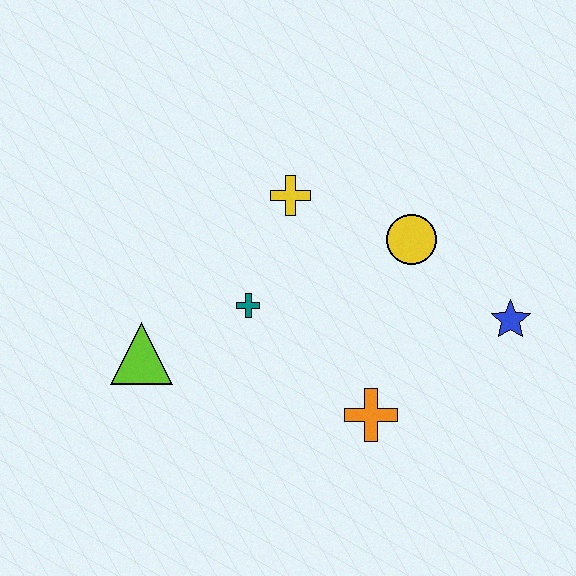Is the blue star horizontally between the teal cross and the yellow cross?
No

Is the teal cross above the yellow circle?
No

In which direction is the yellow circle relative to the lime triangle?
The yellow circle is to the right of the lime triangle.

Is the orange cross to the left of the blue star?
Yes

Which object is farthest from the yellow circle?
The lime triangle is farthest from the yellow circle.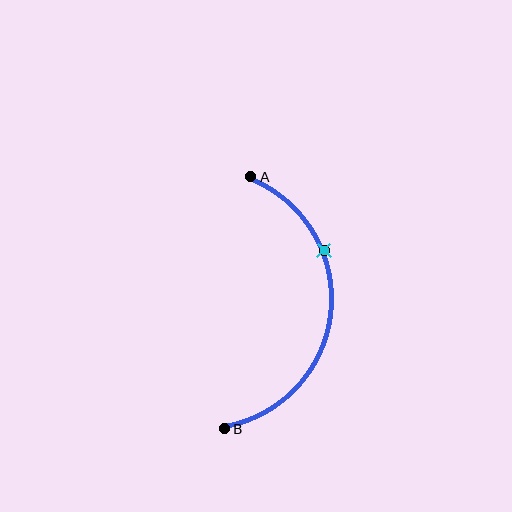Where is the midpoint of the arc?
The arc midpoint is the point on the curve farthest from the straight line joining A and B. It sits to the right of that line.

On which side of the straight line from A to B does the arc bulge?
The arc bulges to the right of the straight line connecting A and B.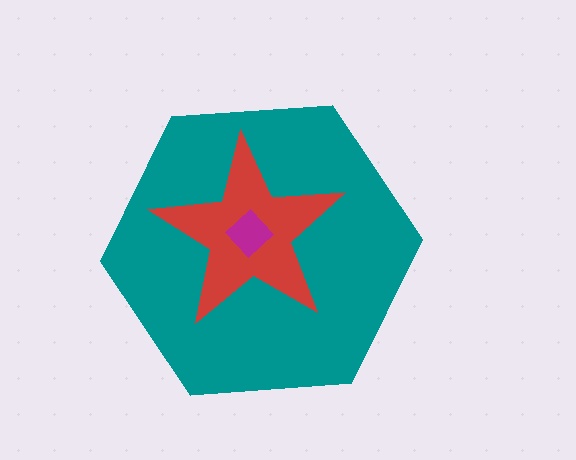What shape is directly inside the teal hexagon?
The red star.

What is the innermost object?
The magenta diamond.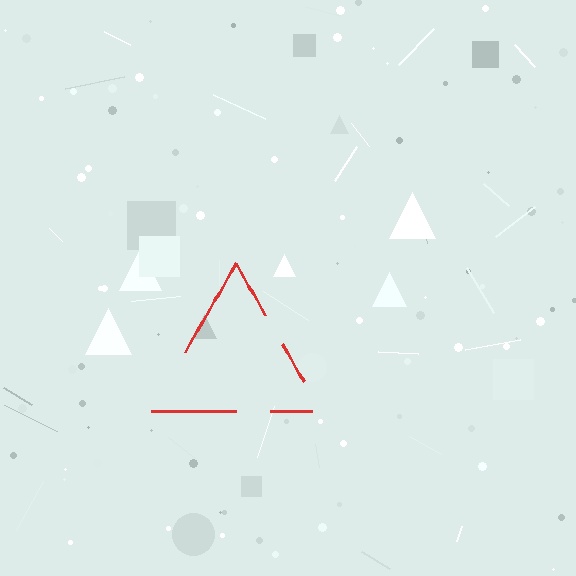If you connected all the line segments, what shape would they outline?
They would outline a triangle.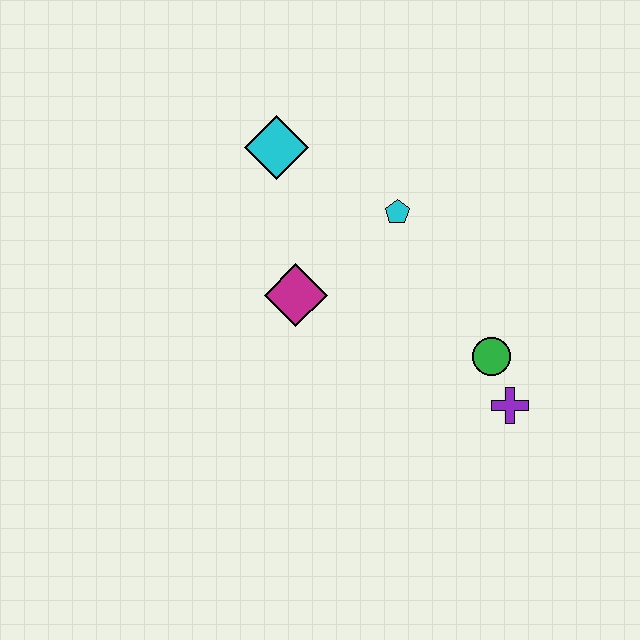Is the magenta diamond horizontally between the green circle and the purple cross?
No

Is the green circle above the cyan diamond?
No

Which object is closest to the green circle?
The purple cross is closest to the green circle.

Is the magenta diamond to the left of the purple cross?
Yes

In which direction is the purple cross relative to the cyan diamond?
The purple cross is below the cyan diamond.